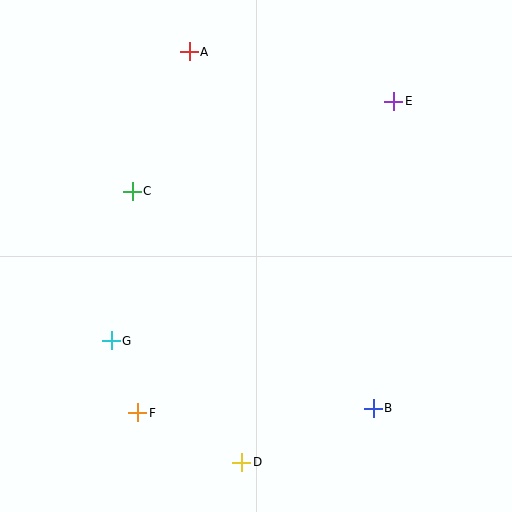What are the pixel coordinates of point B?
Point B is at (373, 408).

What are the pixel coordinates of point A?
Point A is at (189, 52).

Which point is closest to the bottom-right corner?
Point B is closest to the bottom-right corner.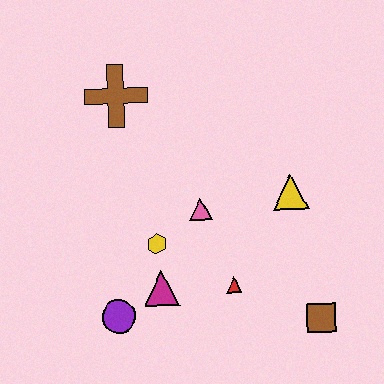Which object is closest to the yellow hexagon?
The magenta triangle is closest to the yellow hexagon.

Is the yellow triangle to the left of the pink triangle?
No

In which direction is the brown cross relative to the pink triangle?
The brown cross is above the pink triangle.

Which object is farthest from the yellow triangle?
The purple circle is farthest from the yellow triangle.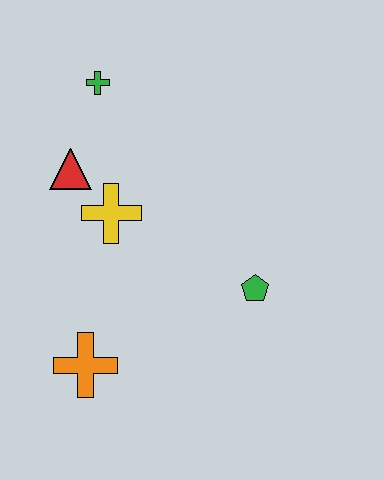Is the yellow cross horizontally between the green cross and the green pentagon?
Yes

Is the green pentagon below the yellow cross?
Yes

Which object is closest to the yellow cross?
The red triangle is closest to the yellow cross.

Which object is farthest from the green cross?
The orange cross is farthest from the green cross.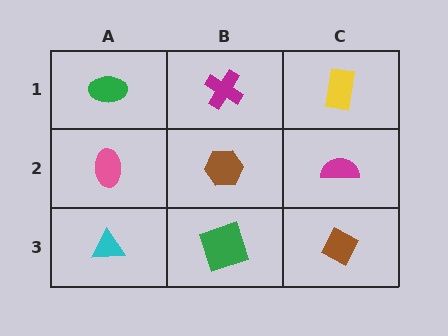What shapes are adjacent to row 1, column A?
A pink ellipse (row 2, column A), a magenta cross (row 1, column B).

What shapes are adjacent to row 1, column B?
A brown hexagon (row 2, column B), a green ellipse (row 1, column A), a yellow rectangle (row 1, column C).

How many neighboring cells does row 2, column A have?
3.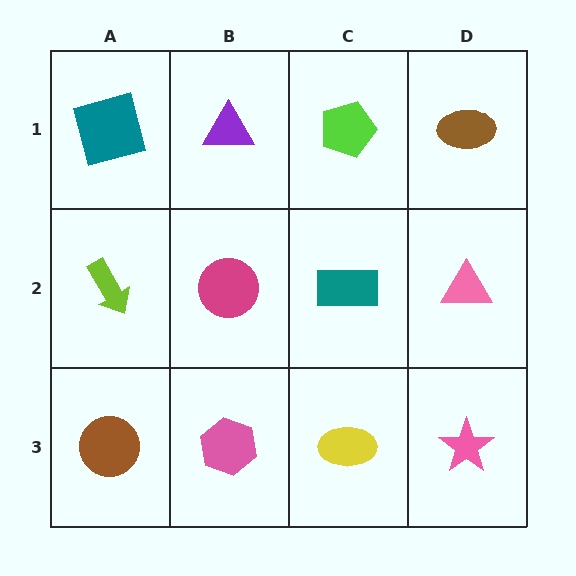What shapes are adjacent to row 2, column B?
A purple triangle (row 1, column B), a pink hexagon (row 3, column B), a lime arrow (row 2, column A), a teal rectangle (row 2, column C).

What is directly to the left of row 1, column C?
A purple triangle.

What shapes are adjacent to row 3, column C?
A teal rectangle (row 2, column C), a pink hexagon (row 3, column B), a pink star (row 3, column D).